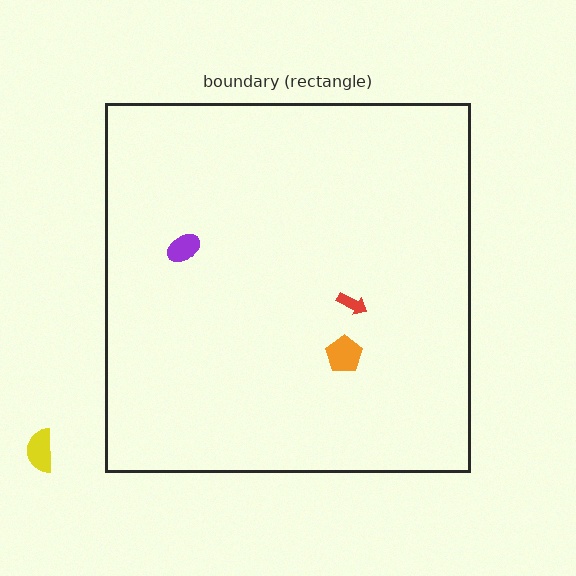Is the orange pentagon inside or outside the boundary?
Inside.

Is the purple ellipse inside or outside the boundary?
Inside.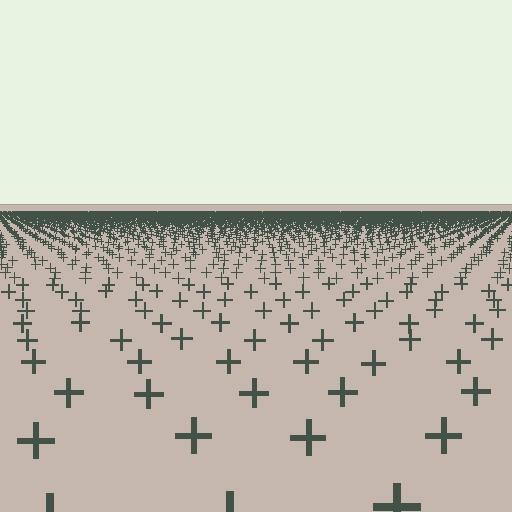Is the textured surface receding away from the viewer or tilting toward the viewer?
The surface is receding away from the viewer. Texture elements get smaller and denser toward the top.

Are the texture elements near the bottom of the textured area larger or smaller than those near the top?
Larger. Near the bottom, elements are closer to the viewer and appear at a bigger on-screen size.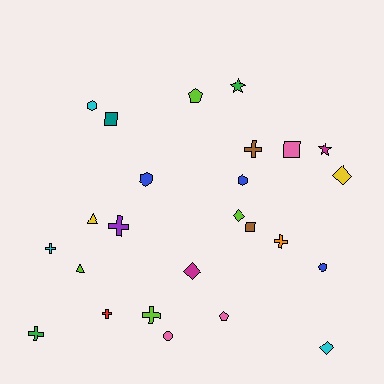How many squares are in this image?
There are 3 squares.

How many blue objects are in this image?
There are 3 blue objects.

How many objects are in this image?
There are 25 objects.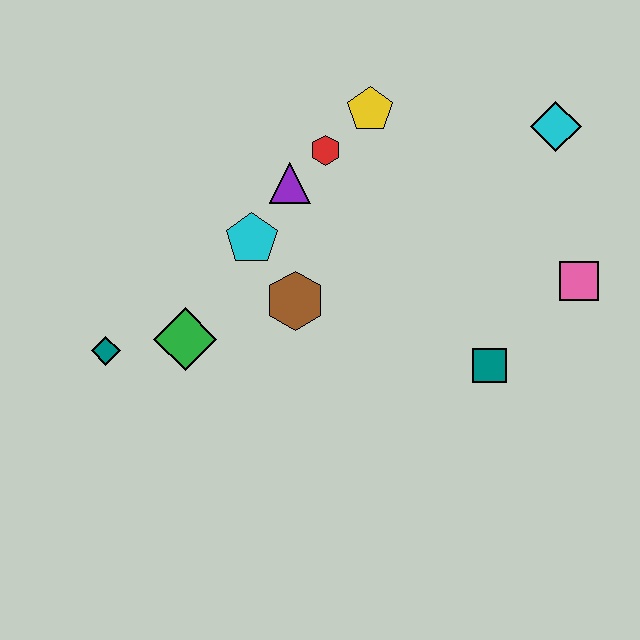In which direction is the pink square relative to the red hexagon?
The pink square is to the right of the red hexagon.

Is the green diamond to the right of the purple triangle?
No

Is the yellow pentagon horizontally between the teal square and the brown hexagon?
Yes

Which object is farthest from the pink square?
The teal diamond is farthest from the pink square.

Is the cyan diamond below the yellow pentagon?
Yes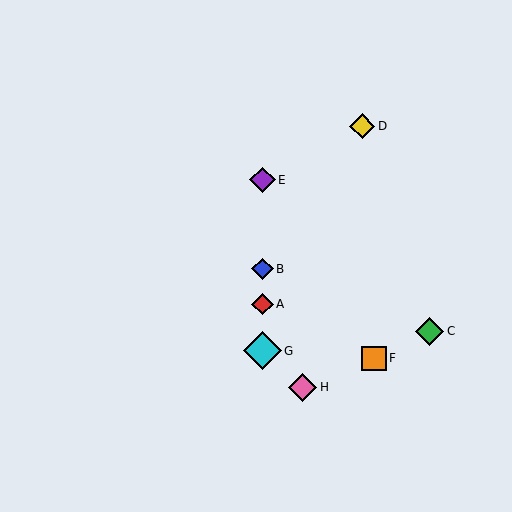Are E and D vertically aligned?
No, E is at x≈263 and D is at x≈362.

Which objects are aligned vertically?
Objects A, B, E, G are aligned vertically.